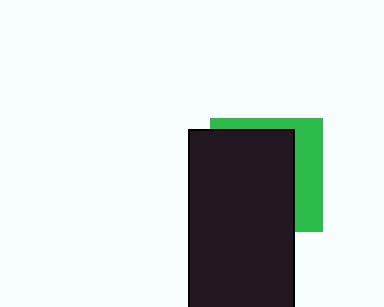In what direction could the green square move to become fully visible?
The green square could move right. That would shift it out from behind the black rectangle entirely.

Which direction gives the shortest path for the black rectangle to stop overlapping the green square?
Moving left gives the shortest separation.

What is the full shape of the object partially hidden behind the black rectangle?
The partially hidden object is a green square.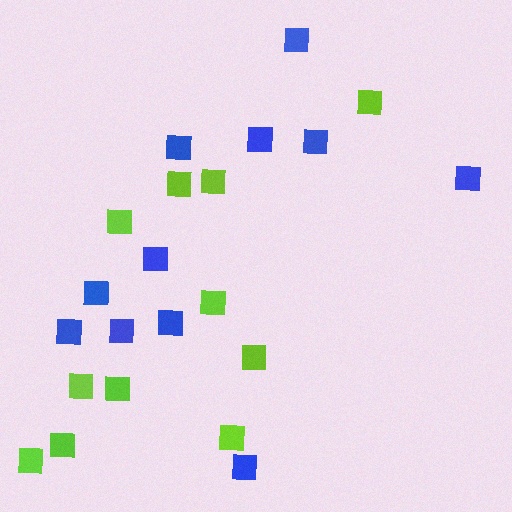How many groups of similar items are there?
There are 2 groups: one group of blue squares (11) and one group of lime squares (11).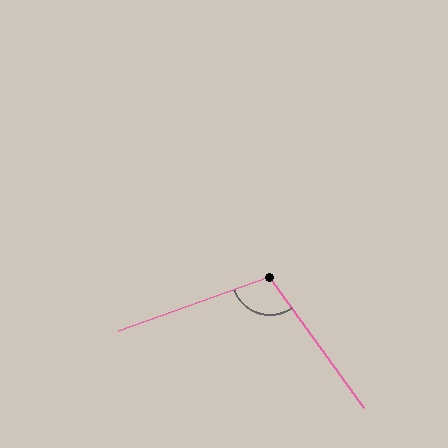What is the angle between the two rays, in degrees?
Approximately 106 degrees.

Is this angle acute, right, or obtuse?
It is obtuse.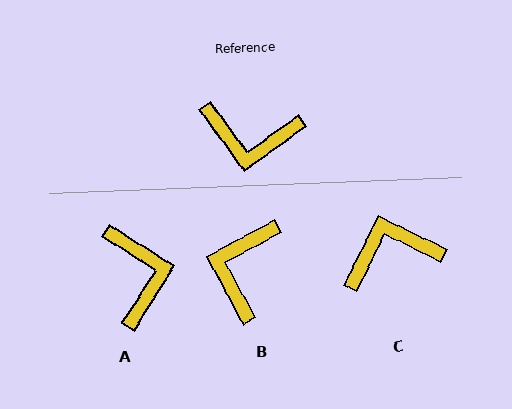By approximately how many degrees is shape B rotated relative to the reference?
Approximately 98 degrees clockwise.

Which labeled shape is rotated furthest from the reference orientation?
C, about 152 degrees away.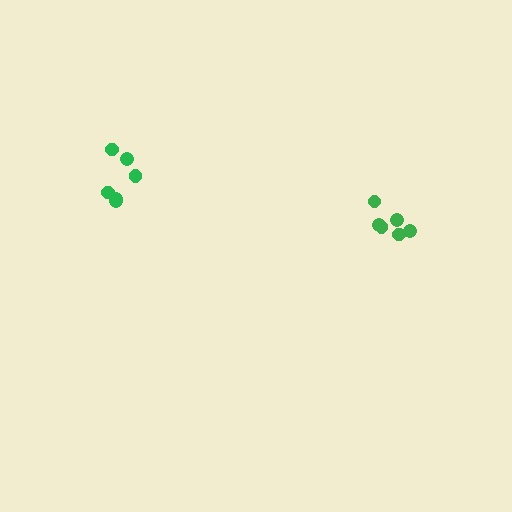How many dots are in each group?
Group 1: 6 dots, Group 2: 6 dots (12 total).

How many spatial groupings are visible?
There are 2 spatial groupings.